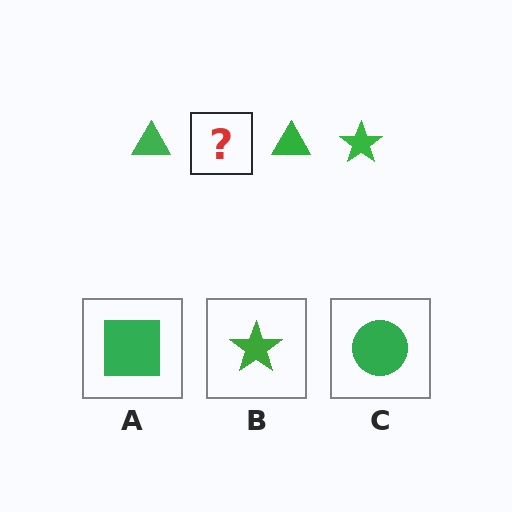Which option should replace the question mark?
Option B.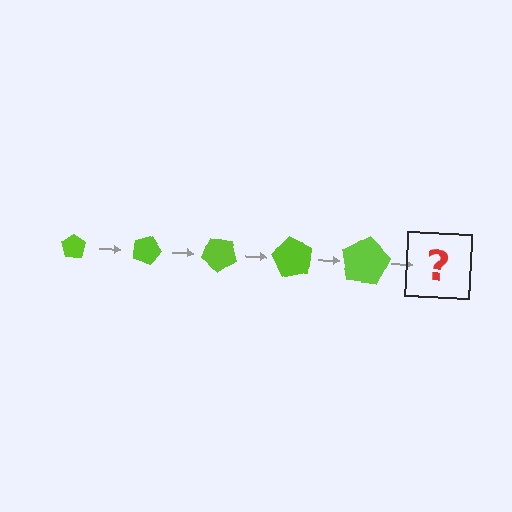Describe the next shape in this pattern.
It should be a pentagon, larger than the previous one and rotated 100 degrees from the start.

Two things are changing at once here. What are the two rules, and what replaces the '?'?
The two rules are that the pentagon grows larger each step and it rotates 20 degrees each step. The '?' should be a pentagon, larger than the previous one and rotated 100 degrees from the start.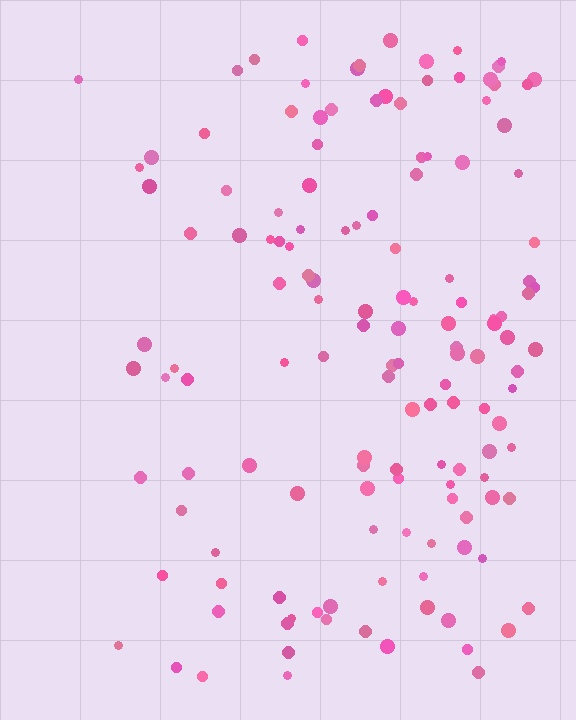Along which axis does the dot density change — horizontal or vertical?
Horizontal.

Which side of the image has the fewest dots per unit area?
The left.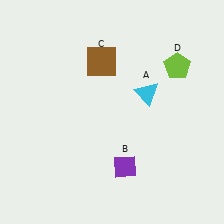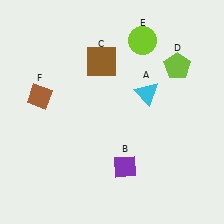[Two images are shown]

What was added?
A lime circle (E), a brown diamond (F) were added in Image 2.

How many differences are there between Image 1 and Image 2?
There are 2 differences between the two images.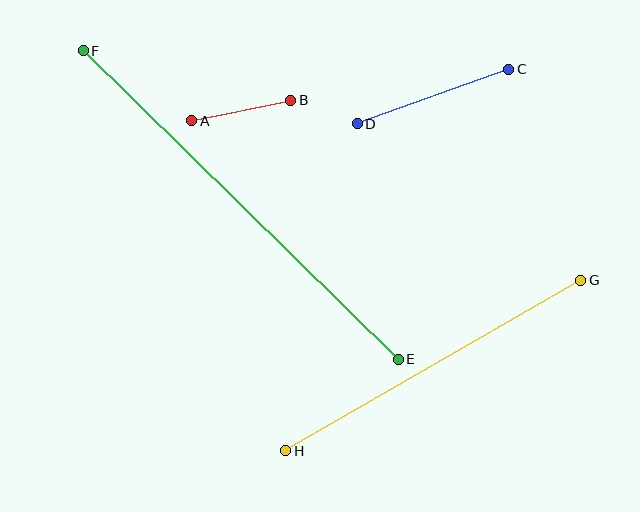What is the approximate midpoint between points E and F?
The midpoint is at approximately (241, 205) pixels.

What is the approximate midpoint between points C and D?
The midpoint is at approximately (433, 97) pixels.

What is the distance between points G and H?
The distance is approximately 341 pixels.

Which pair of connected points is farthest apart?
Points E and F are farthest apart.